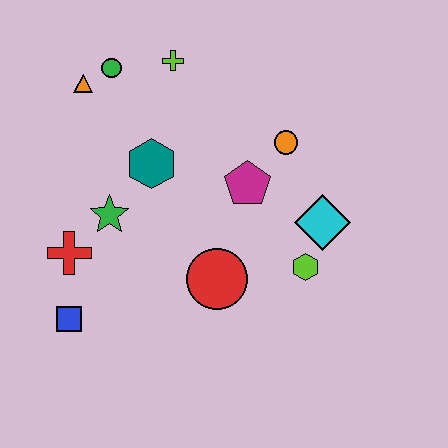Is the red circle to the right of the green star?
Yes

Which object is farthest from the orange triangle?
The lime hexagon is farthest from the orange triangle.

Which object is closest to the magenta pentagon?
The orange circle is closest to the magenta pentagon.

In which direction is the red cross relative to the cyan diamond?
The red cross is to the left of the cyan diamond.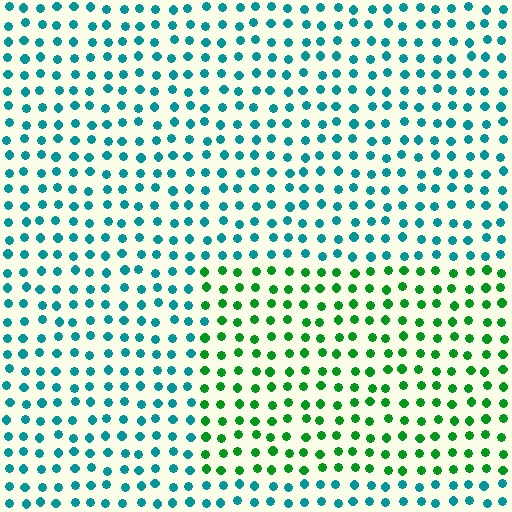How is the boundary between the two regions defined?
The boundary is defined purely by a slight shift in hue (about 50 degrees). Spacing, size, and orientation are identical on both sides.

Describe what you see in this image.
The image is filled with small teal elements in a uniform arrangement. A rectangle-shaped region is visible where the elements are tinted to a slightly different hue, forming a subtle color boundary.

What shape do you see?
I see a rectangle.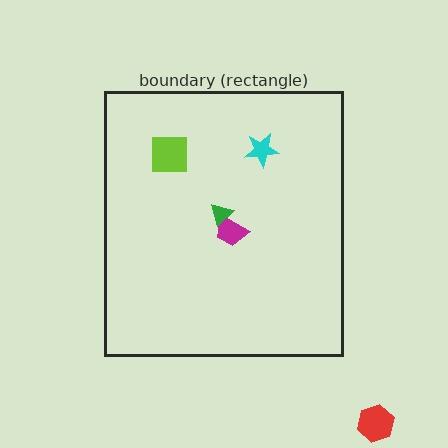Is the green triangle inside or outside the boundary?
Inside.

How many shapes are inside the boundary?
4 inside, 1 outside.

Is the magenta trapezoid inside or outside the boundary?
Inside.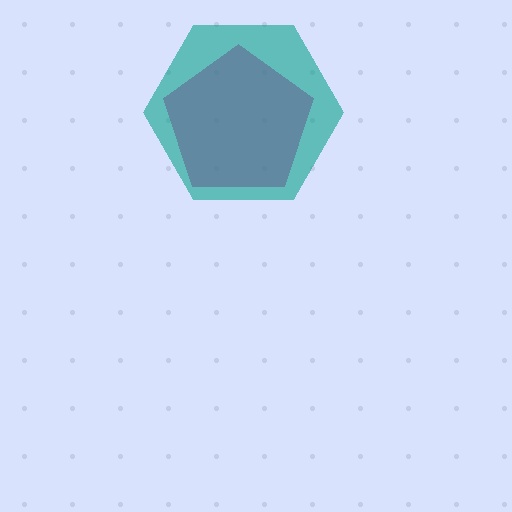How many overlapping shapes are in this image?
There are 2 overlapping shapes in the image.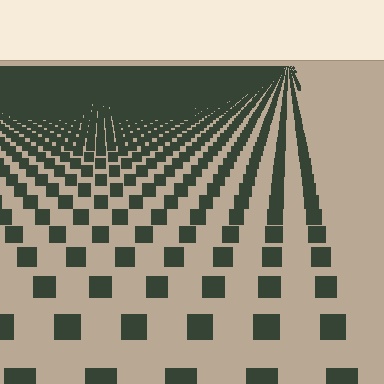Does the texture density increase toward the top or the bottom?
Density increases toward the top.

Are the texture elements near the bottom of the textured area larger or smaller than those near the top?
Larger. Near the bottom, elements are closer to the viewer and appear at a bigger on-screen size.